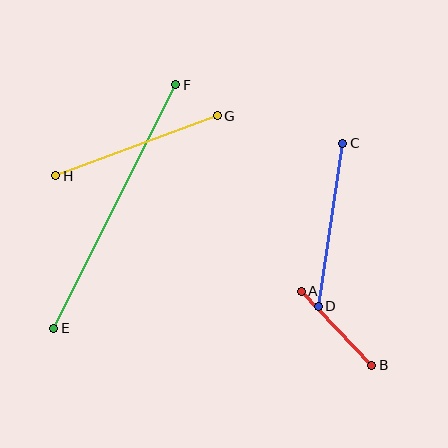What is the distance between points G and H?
The distance is approximately 172 pixels.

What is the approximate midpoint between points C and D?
The midpoint is at approximately (330, 225) pixels.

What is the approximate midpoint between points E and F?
The midpoint is at approximately (115, 206) pixels.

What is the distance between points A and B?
The distance is approximately 102 pixels.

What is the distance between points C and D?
The distance is approximately 165 pixels.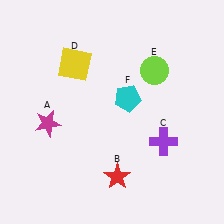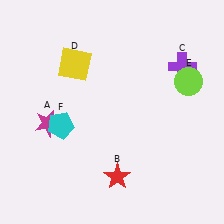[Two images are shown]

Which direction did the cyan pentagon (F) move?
The cyan pentagon (F) moved left.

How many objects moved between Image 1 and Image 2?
3 objects moved between the two images.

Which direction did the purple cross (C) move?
The purple cross (C) moved up.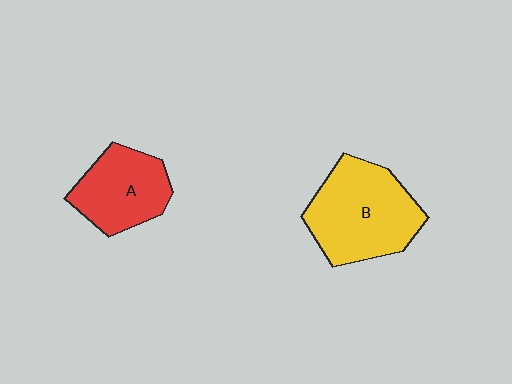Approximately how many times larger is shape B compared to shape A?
Approximately 1.4 times.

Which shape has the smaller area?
Shape A (red).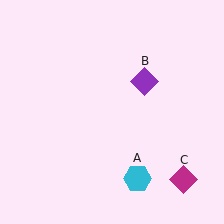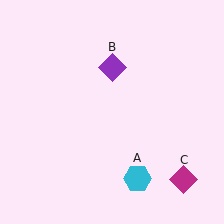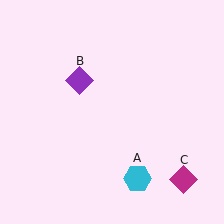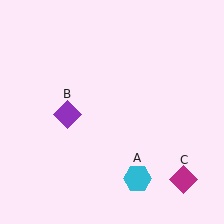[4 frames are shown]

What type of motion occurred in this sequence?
The purple diamond (object B) rotated counterclockwise around the center of the scene.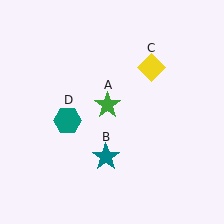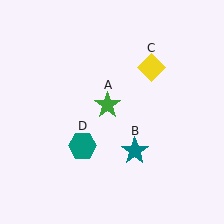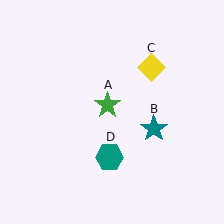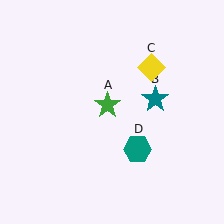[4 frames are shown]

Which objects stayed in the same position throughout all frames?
Green star (object A) and yellow diamond (object C) remained stationary.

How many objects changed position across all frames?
2 objects changed position: teal star (object B), teal hexagon (object D).